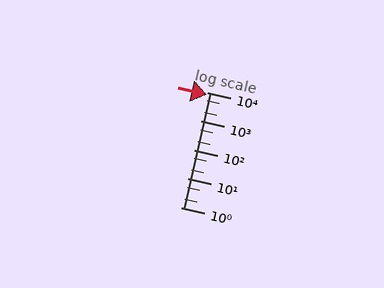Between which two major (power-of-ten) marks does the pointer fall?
The pointer is between 1000 and 10000.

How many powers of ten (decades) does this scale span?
The scale spans 4 decades, from 1 to 10000.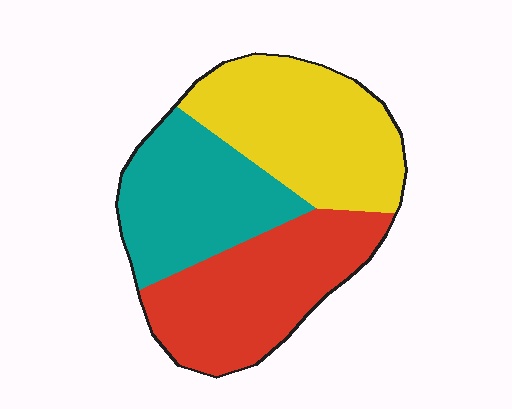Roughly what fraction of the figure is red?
Red takes up about one third (1/3) of the figure.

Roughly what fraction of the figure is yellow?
Yellow covers about 35% of the figure.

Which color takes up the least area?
Teal, at roughly 30%.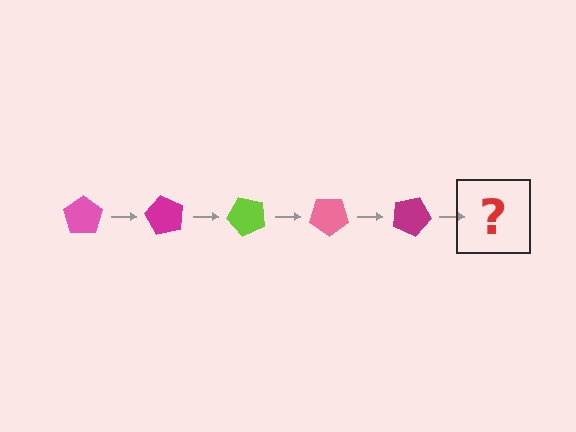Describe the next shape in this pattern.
It should be a lime pentagon, rotated 300 degrees from the start.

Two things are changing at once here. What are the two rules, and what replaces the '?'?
The two rules are that it rotates 60 degrees each step and the color cycles through pink, magenta, and lime. The '?' should be a lime pentagon, rotated 300 degrees from the start.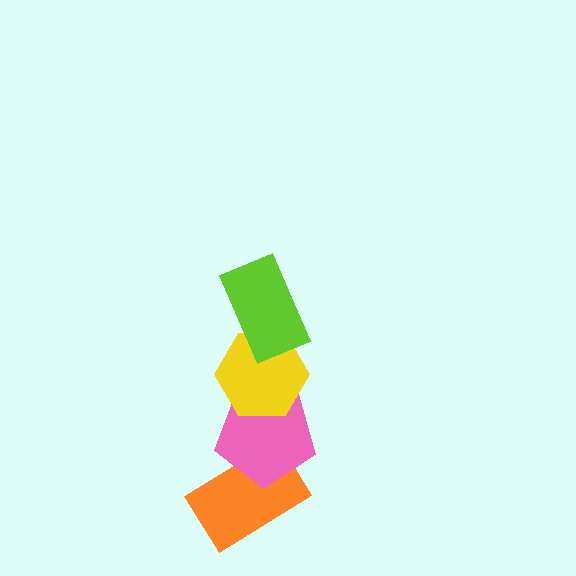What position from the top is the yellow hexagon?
The yellow hexagon is 2nd from the top.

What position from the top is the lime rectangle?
The lime rectangle is 1st from the top.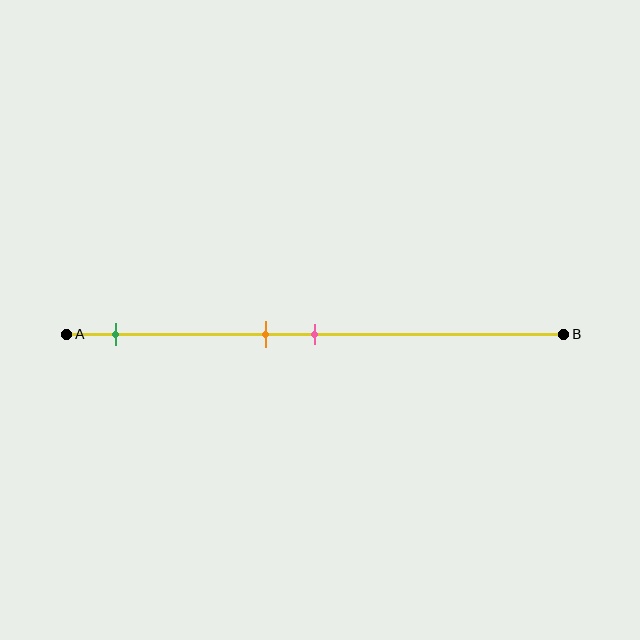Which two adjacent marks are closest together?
The orange and pink marks are the closest adjacent pair.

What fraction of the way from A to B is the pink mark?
The pink mark is approximately 50% (0.5) of the way from A to B.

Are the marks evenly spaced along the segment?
No, the marks are not evenly spaced.